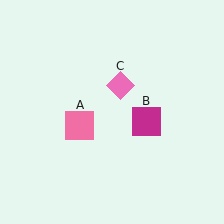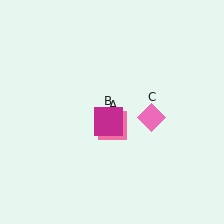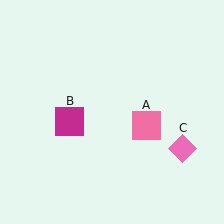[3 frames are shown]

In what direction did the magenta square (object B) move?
The magenta square (object B) moved left.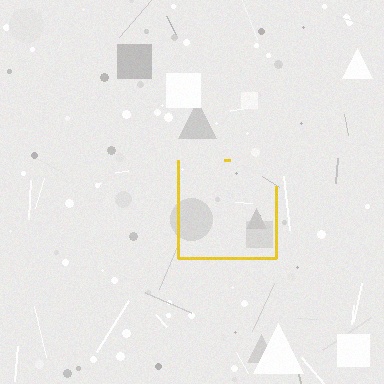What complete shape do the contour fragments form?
The contour fragments form a square.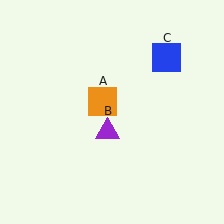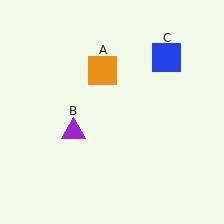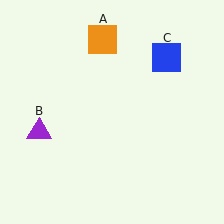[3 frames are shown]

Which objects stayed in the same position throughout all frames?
Blue square (object C) remained stationary.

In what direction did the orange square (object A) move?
The orange square (object A) moved up.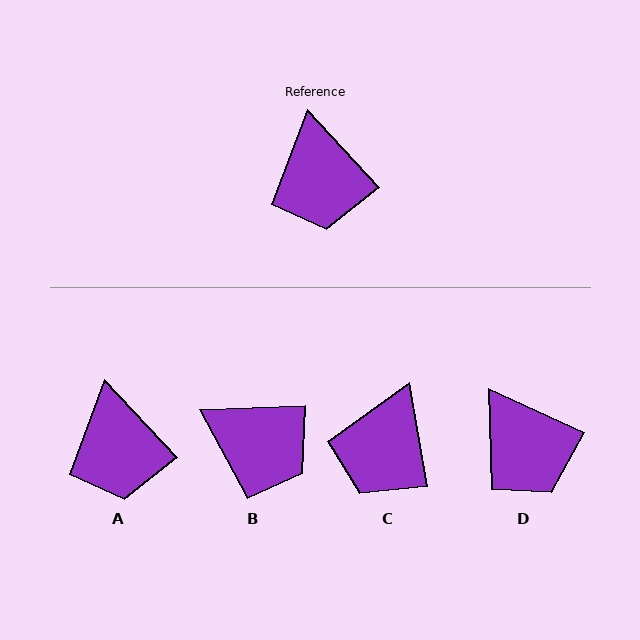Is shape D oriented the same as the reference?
No, it is off by about 22 degrees.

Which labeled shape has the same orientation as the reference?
A.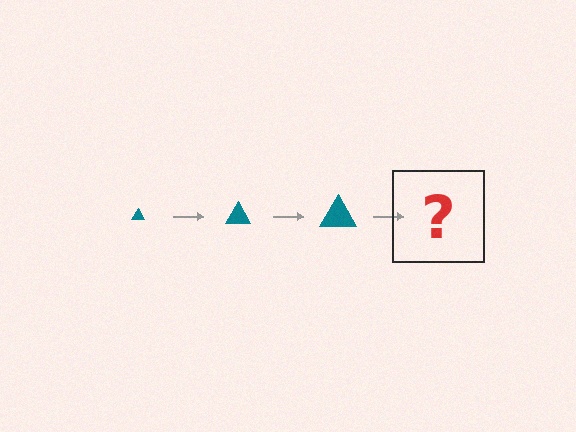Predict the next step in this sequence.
The next step is a teal triangle, larger than the previous one.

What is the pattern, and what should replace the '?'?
The pattern is that the triangle gets progressively larger each step. The '?' should be a teal triangle, larger than the previous one.